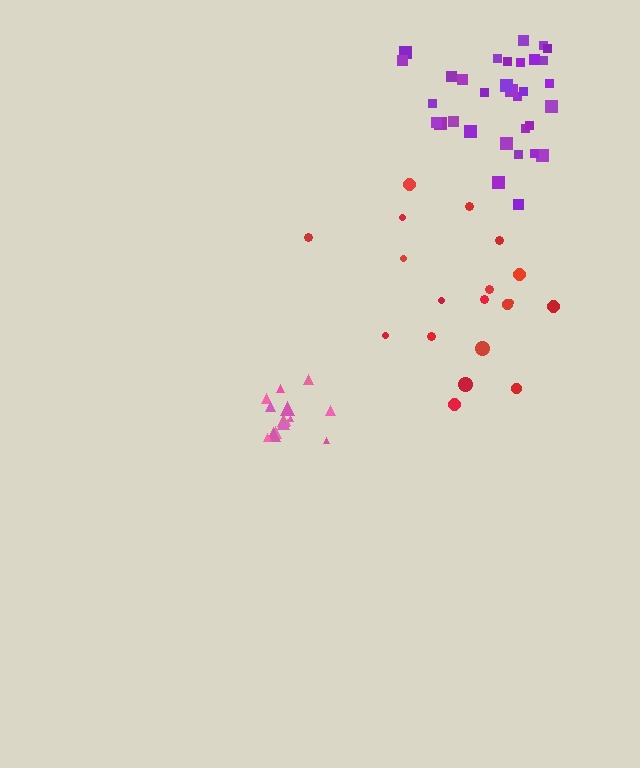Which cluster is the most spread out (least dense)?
Red.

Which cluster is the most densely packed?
Pink.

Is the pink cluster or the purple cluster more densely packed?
Pink.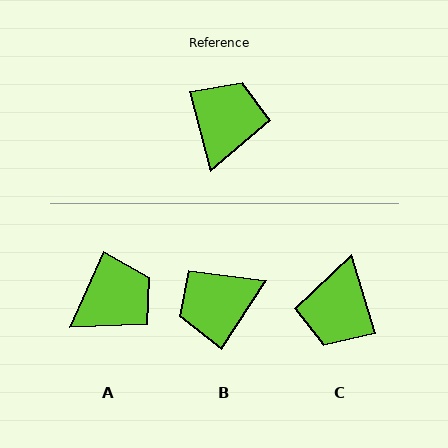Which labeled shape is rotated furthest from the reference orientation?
C, about 177 degrees away.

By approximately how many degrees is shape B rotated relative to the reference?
Approximately 132 degrees counter-clockwise.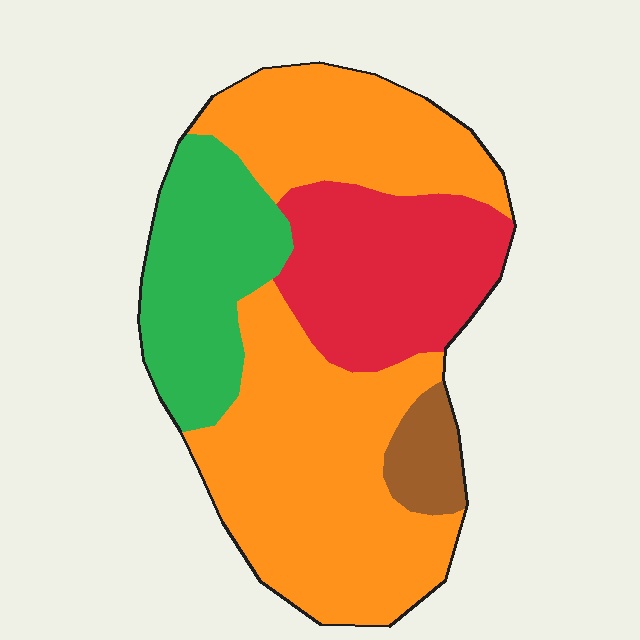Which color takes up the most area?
Orange, at roughly 55%.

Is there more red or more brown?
Red.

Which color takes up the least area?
Brown, at roughly 5%.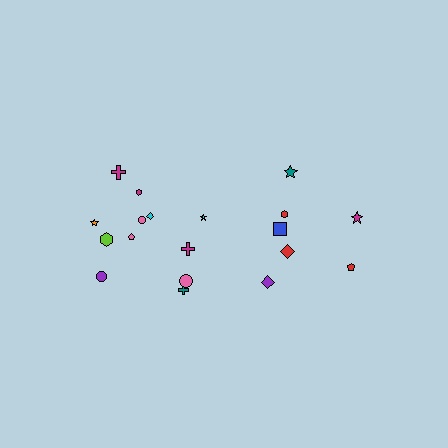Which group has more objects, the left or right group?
The left group.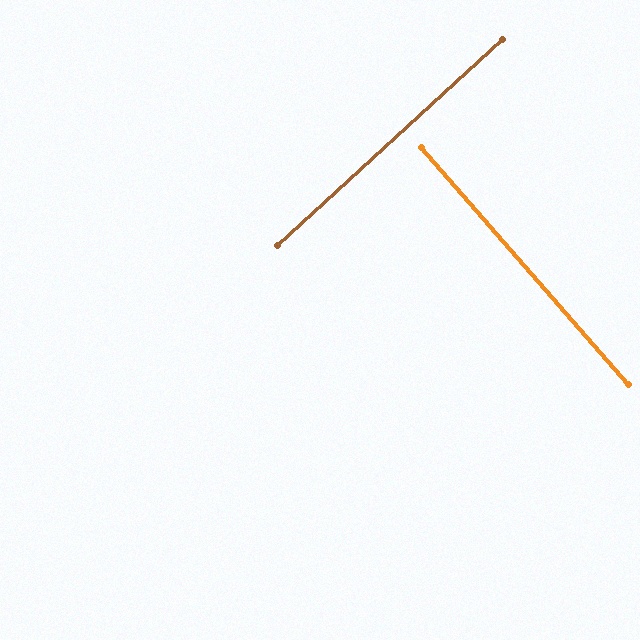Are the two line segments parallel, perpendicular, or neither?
Perpendicular — they meet at approximately 89°.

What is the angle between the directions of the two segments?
Approximately 89 degrees.